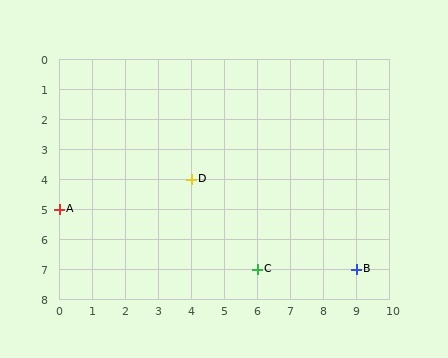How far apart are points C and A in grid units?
Points C and A are 6 columns and 2 rows apart (about 6.3 grid units diagonally).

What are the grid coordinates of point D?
Point D is at grid coordinates (4, 4).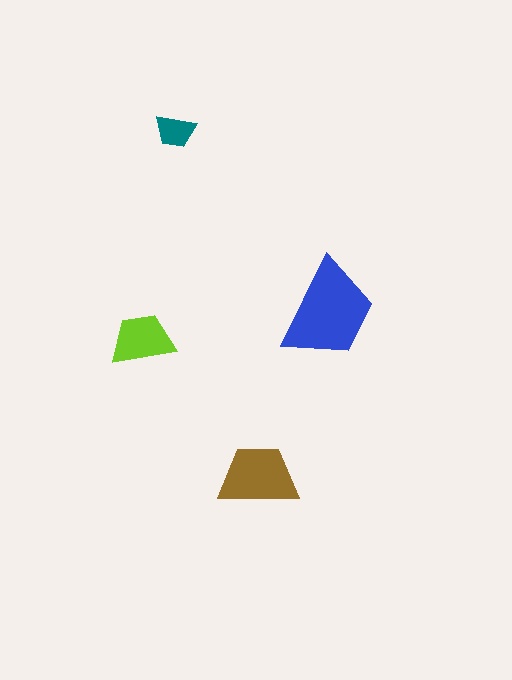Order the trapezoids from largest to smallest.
the blue one, the brown one, the lime one, the teal one.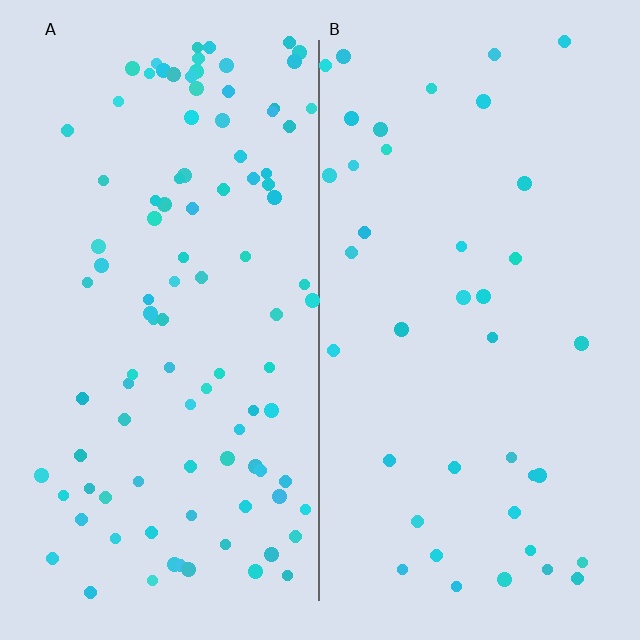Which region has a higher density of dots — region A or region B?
A (the left).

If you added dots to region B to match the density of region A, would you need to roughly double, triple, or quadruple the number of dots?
Approximately triple.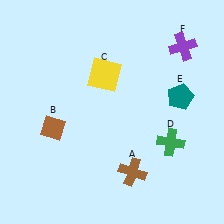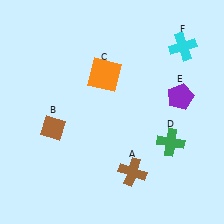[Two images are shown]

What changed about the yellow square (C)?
In Image 1, C is yellow. In Image 2, it changed to orange.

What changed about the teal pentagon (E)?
In Image 1, E is teal. In Image 2, it changed to purple.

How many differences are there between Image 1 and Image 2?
There are 3 differences between the two images.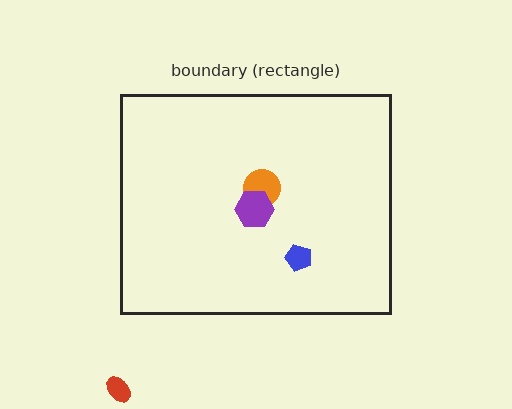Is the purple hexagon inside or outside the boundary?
Inside.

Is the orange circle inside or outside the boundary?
Inside.